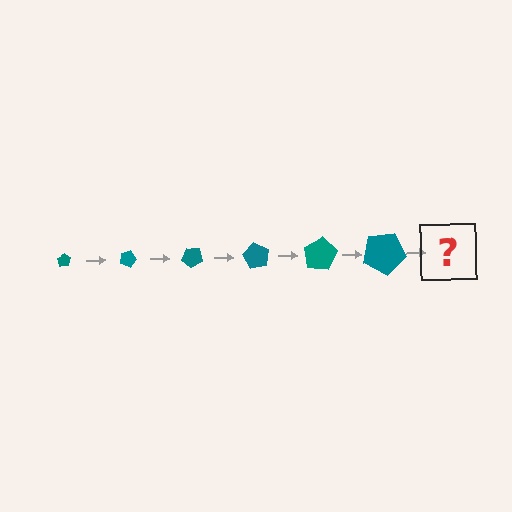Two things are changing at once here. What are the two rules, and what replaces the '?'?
The two rules are that the pentagon grows larger each step and it rotates 20 degrees each step. The '?' should be a pentagon, larger than the previous one and rotated 120 degrees from the start.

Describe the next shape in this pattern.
It should be a pentagon, larger than the previous one and rotated 120 degrees from the start.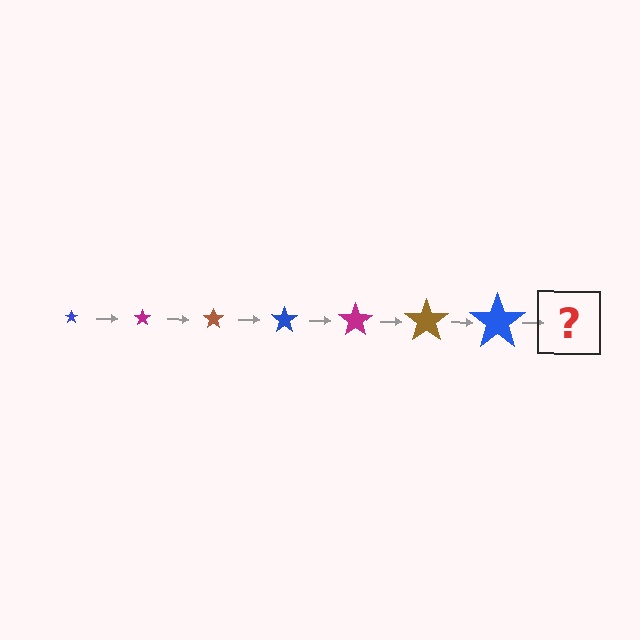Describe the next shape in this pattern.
It should be a magenta star, larger than the previous one.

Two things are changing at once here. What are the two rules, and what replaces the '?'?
The two rules are that the star grows larger each step and the color cycles through blue, magenta, and brown. The '?' should be a magenta star, larger than the previous one.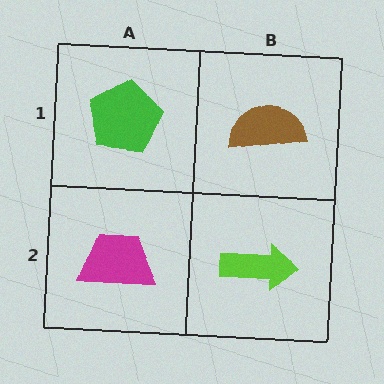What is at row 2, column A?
A magenta trapezoid.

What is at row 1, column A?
A green pentagon.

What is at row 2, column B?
A lime arrow.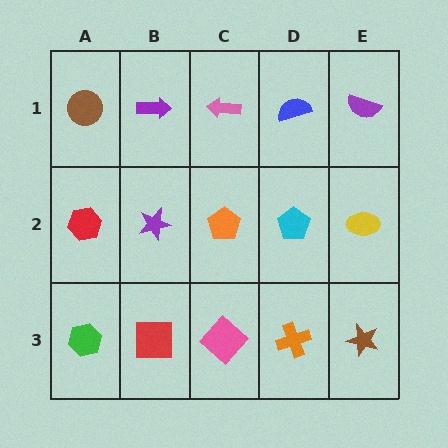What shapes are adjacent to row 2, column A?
A brown circle (row 1, column A), a green hexagon (row 3, column A), a purple star (row 2, column B).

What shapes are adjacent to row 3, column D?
A cyan pentagon (row 2, column D), a pink diamond (row 3, column C), a brown star (row 3, column E).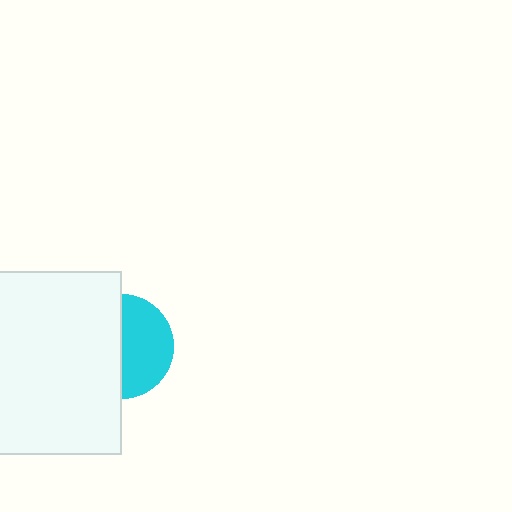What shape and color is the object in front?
The object in front is a white rectangle.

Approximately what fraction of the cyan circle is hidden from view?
Roughly 50% of the cyan circle is hidden behind the white rectangle.